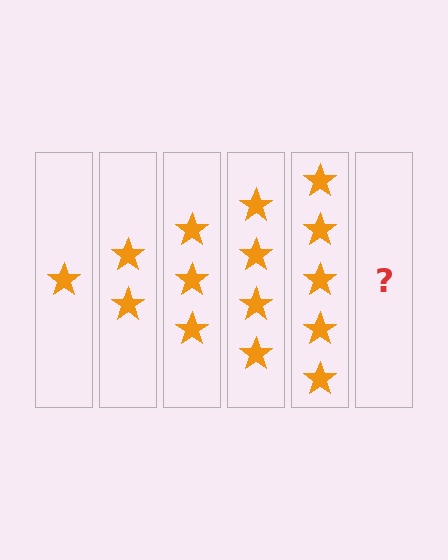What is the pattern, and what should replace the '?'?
The pattern is that each step adds one more star. The '?' should be 6 stars.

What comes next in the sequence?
The next element should be 6 stars.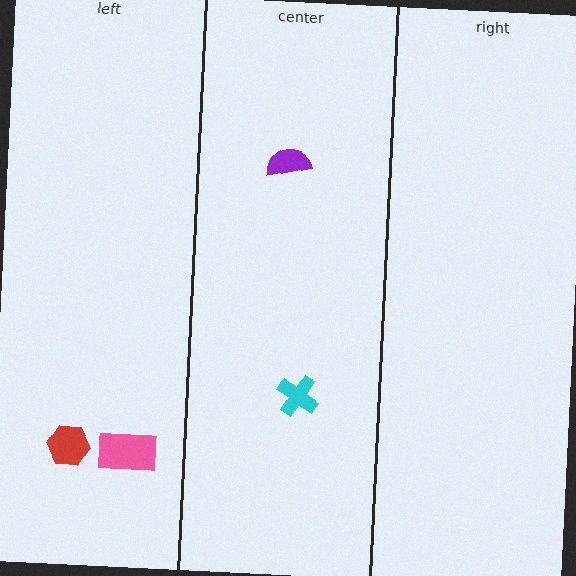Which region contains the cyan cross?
The center region.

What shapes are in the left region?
The pink rectangle, the red hexagon.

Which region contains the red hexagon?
The left region.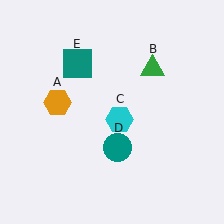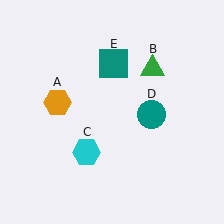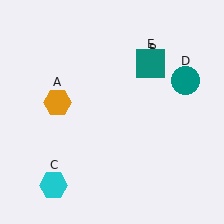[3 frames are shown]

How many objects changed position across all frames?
3 objects changed position: cyan hexagon (object C), teal circle (object D), teal square (object E).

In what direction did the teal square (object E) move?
The teal square (object E) moved right.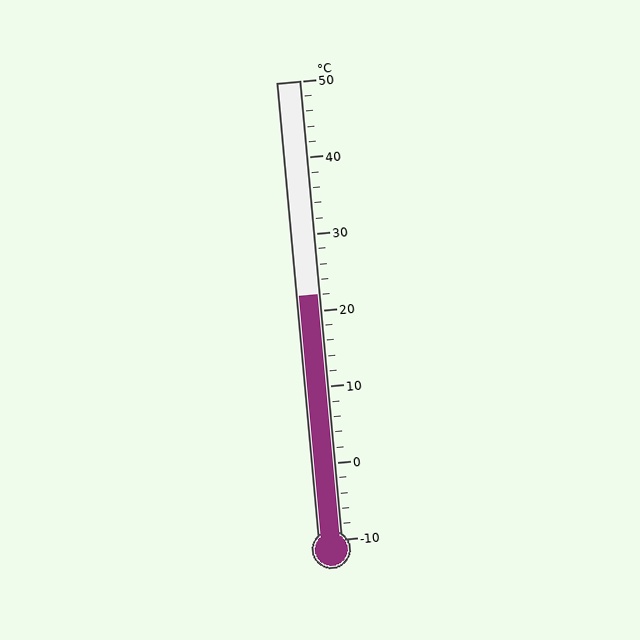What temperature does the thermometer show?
The thermometer shows approximately 22°C.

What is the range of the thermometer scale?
The thermometer scale ranges from -10°C to 50°C.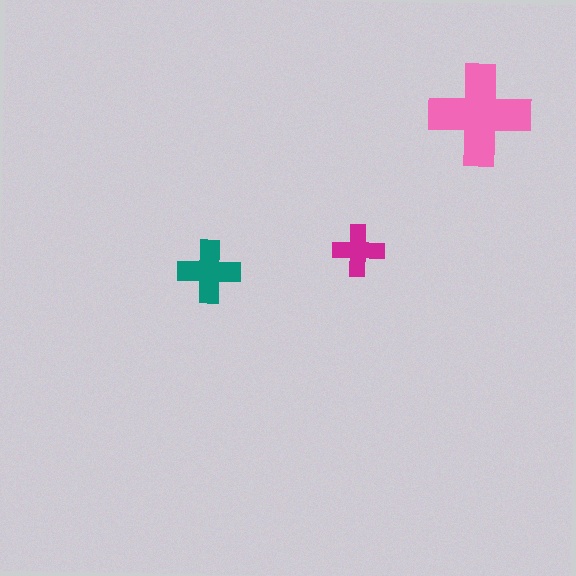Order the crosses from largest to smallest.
the pink one, the teal one, the magenta one.